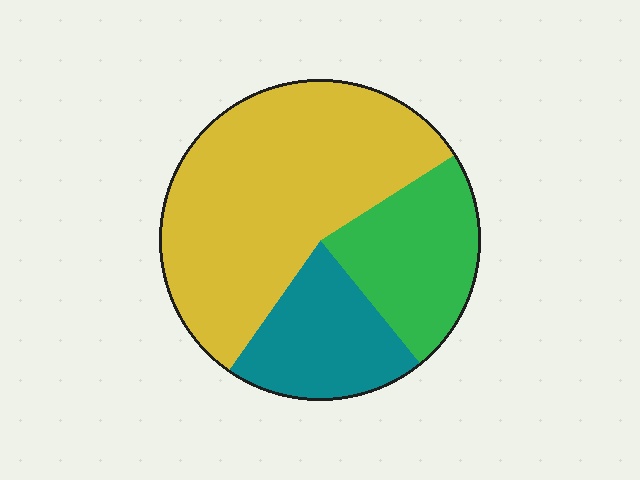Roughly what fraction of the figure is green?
Green takes up about one quarter (1/4) of the figure.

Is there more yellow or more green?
Yellow.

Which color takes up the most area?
Yellow, at roughly 55%.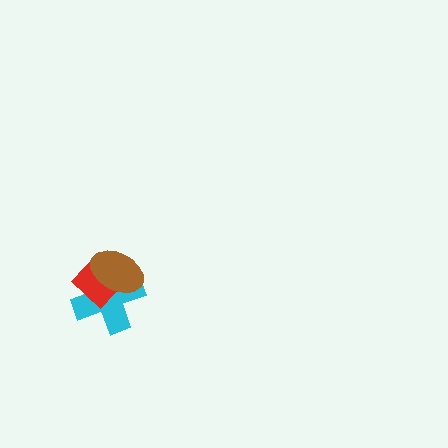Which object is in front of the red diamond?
The brown ellipse is in front of the red diamond.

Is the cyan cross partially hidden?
Yes, it is partially covered by another shape.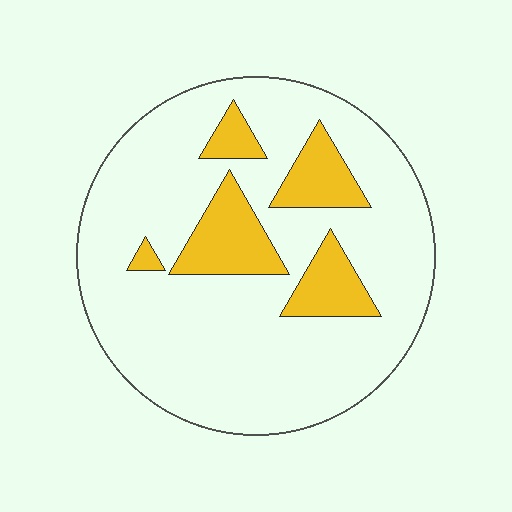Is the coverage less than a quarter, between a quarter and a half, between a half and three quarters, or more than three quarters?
Less than a quarter.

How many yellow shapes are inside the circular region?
5.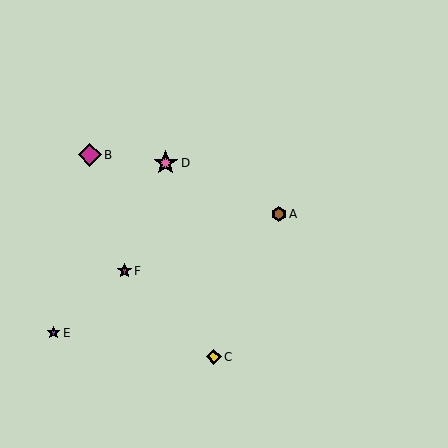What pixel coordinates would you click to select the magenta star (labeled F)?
Click at (124, 271) to select the magenta star F.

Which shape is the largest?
The pink star (labeled D) is the largest.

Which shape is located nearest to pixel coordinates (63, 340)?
The purple star (labeled E) at (53, 333) is nearest to that location.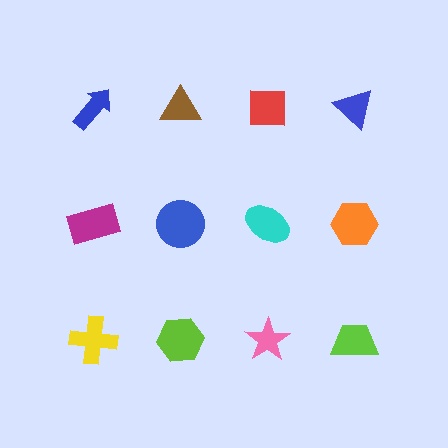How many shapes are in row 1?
4 shapes.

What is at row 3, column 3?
A pink star.